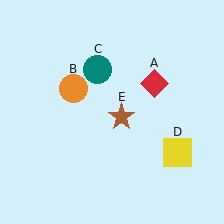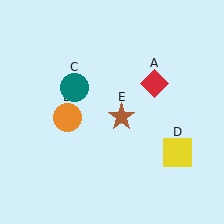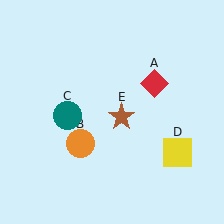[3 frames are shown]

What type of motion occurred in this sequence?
The orange circle (object B), teal circle (object C) rotated counterclockwise around the center of the scene.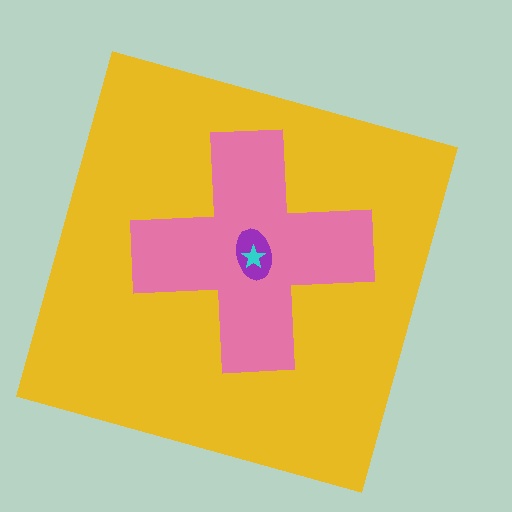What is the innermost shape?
The cyan star.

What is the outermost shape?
The yellow square.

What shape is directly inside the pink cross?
The purple ellipse.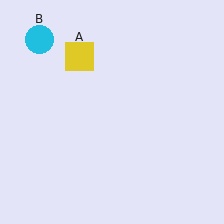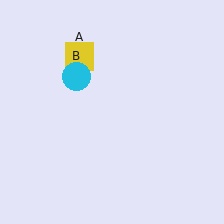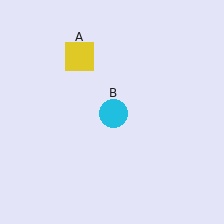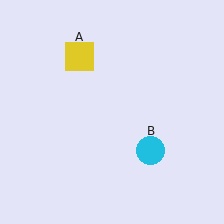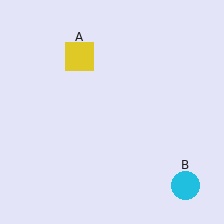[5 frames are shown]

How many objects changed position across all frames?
1 object changed position: cyan circle (object B).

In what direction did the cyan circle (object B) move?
The cyan circle (object B) moved down and to the right.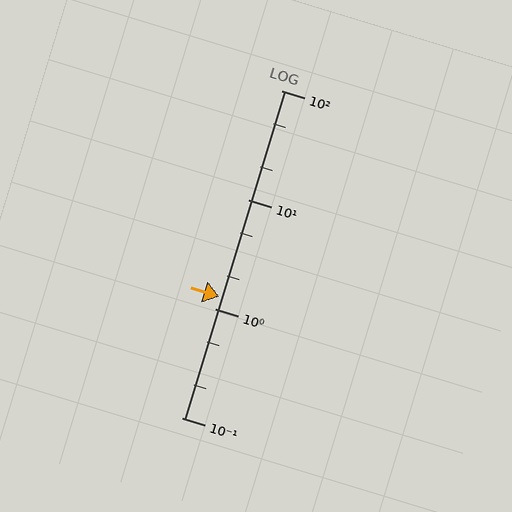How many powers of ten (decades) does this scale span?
The scale spans 3 decades, from 0.1 to 100.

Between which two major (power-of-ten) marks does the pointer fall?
The pointer is between 1 and 10.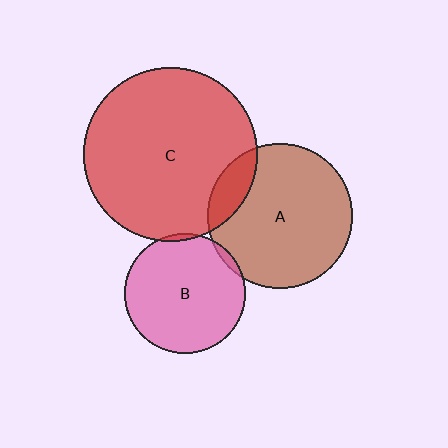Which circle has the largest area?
Circle C (red).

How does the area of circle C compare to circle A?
Approximately 1.4 times.